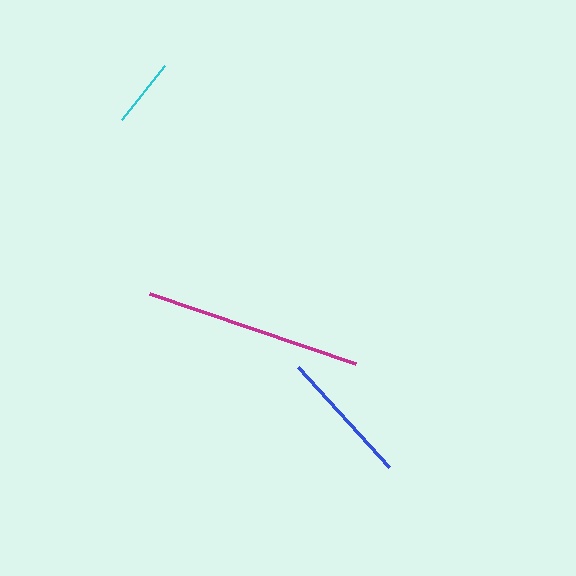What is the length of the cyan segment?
The cyan segment is approximately 69 pixels long.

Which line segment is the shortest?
The cyan line is the shortest at approximately 69 pixels.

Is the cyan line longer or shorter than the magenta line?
The magenta line is longer than the cyan line.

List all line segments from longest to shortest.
From longest to shortest: magenta, blue, cyan.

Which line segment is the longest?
The magenta line is the longest at approximately 217 pixels.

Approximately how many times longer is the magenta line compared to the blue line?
The magenta line is approximately 1.6 times the length of the blue line.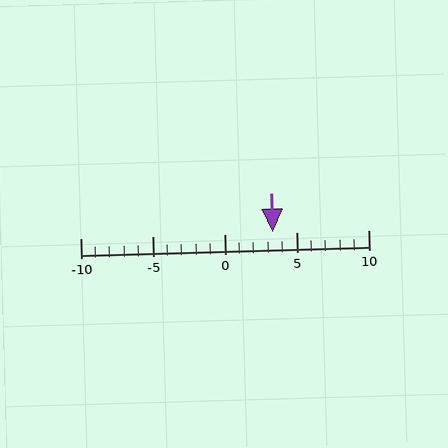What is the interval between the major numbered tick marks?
The major tick marks are spaced 5 units apart.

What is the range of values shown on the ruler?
The ruler shows values from -10 to 10.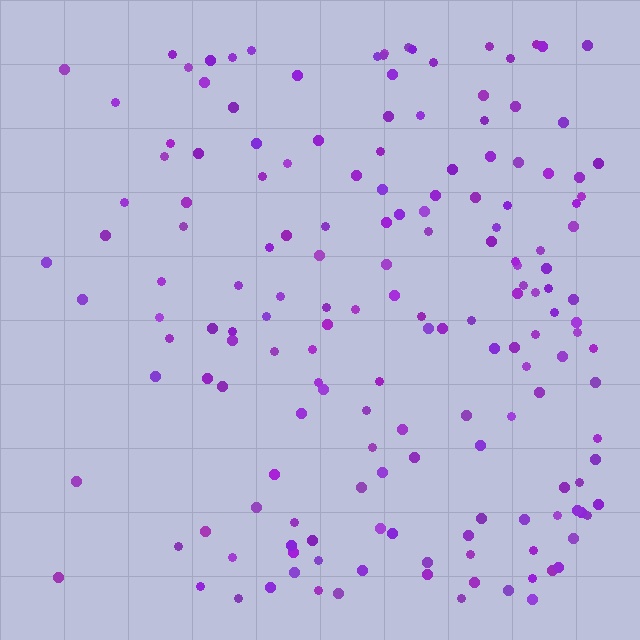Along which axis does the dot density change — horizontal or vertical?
Horizontal.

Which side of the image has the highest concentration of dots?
The right.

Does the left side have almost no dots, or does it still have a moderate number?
Still a moderate number, just noticeably fewer than the right.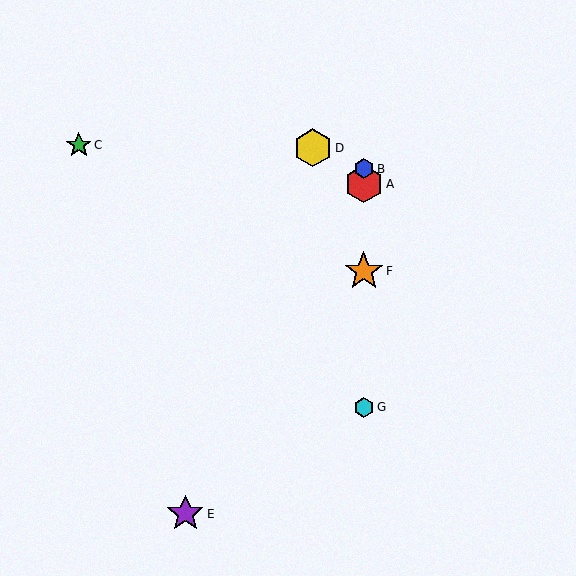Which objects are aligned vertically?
Objects A, B, F, G are aligned vertically.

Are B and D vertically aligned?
No, B is at x≈364 and D is at x≈313.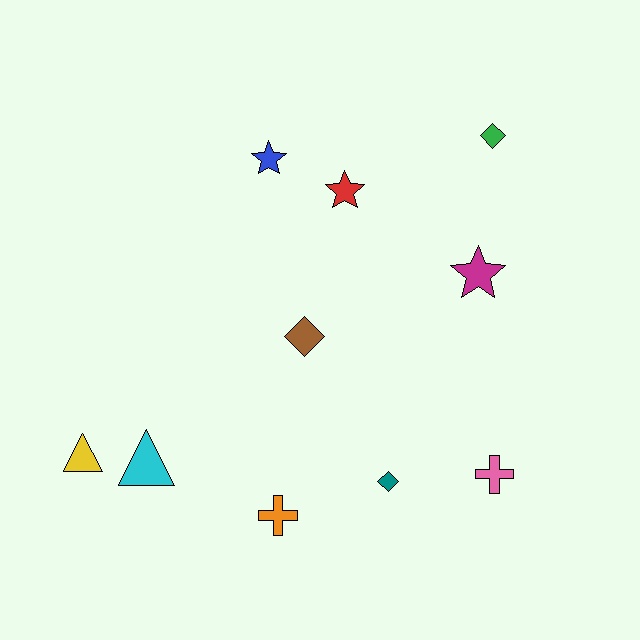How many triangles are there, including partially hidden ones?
There are 2 triangles.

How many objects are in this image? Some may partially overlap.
There are 10 objects.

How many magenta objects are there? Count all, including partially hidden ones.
There is 1 magenta object.